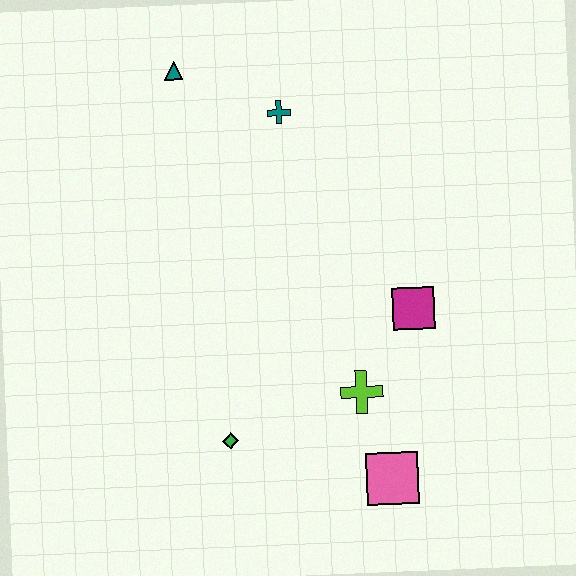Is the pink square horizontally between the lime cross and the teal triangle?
No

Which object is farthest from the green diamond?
The teal triangle is farthest from the green diamond.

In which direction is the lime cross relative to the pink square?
The lime cross is above the pink square.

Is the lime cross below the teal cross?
Yes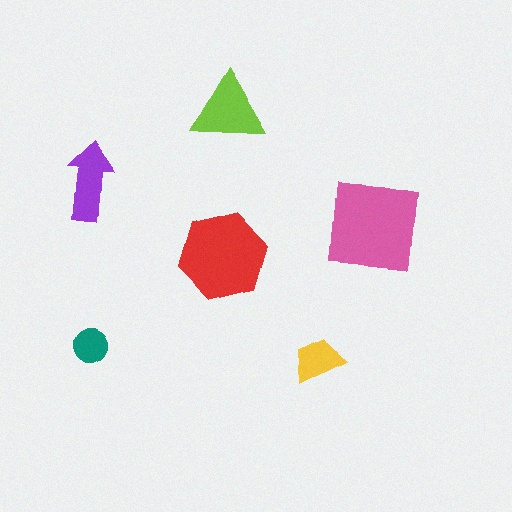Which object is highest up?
The lime triangle is topmost.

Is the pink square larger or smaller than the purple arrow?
Larger.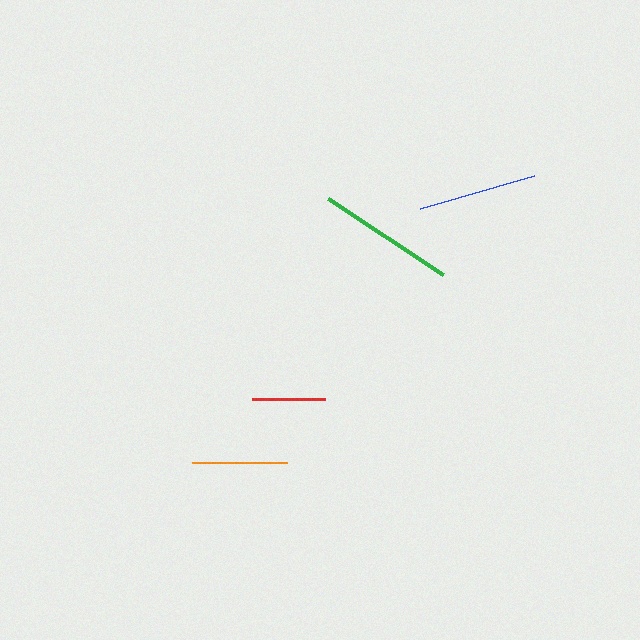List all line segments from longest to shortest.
From longest to shortest: green, blue, orange, red.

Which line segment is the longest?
The green line is the longest at approximately 138 pixels.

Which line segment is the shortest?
The red line is the shortest at approximately 73 pixels.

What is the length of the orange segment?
The orange segment is approximately 94 pixels long.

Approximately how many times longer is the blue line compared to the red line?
The blue line is approximately 1.6 times the length of the red line.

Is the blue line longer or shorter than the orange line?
The blue line is longer than the orange line.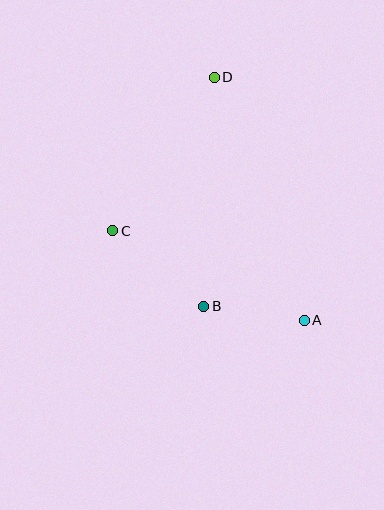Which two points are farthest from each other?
Points A and D are farthest from each other.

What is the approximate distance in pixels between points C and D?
The distance between C and D is approximately 184 pixels.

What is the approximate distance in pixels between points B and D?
The distance between B and D is approximately 229 pixels.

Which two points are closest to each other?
Points A and B are closest to each other.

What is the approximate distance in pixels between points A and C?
The distance between A and C is approximately 212 pixels.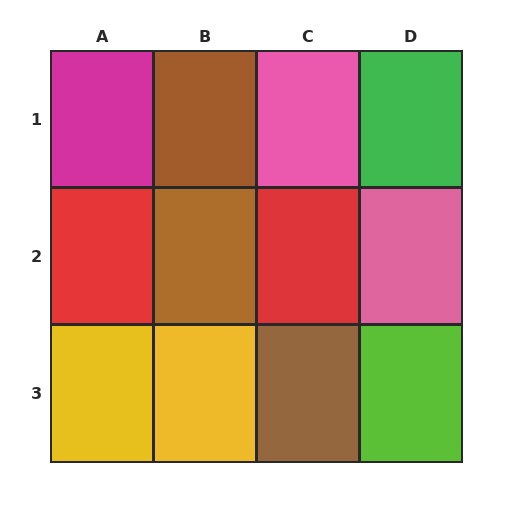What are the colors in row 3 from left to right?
Yellow, yellow, brown, lime.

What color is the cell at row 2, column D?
Pink.